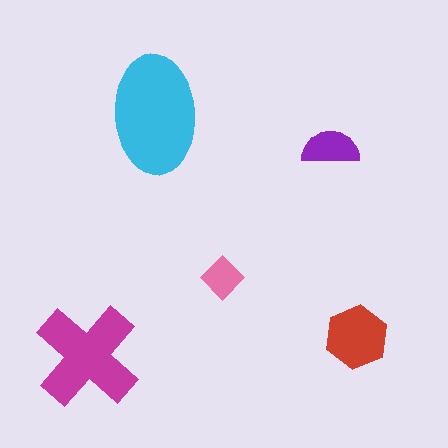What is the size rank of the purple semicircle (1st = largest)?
4th.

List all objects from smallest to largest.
The pink diamond, the purple semicircle, the red hexagon, the magenta cross, the cyan ellipse.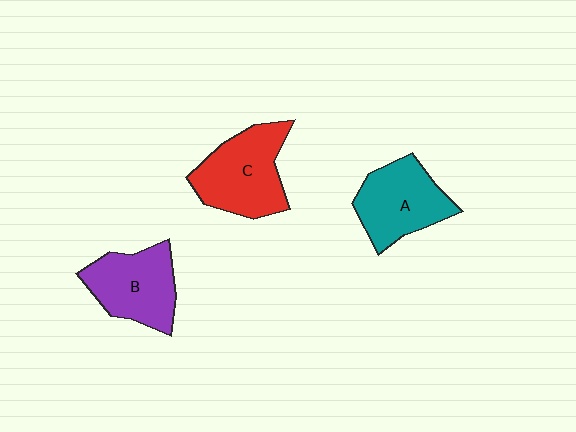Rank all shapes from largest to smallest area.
From largest to smallest: C (red), A (teal), B (purple).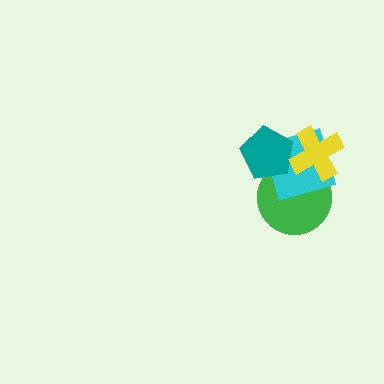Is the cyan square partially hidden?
Yes, it is partially covered by another shape.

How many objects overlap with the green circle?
3 objects overlap with the green circle.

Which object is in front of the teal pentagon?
The yellow cross is in front of the teal pentagon.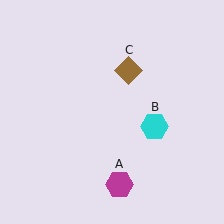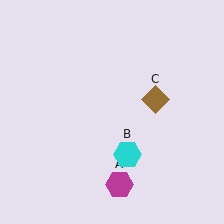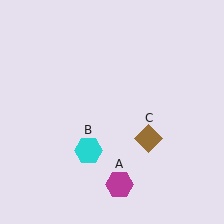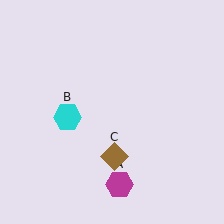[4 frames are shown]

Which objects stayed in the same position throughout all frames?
Magenta hexagon (object A) remained stationary.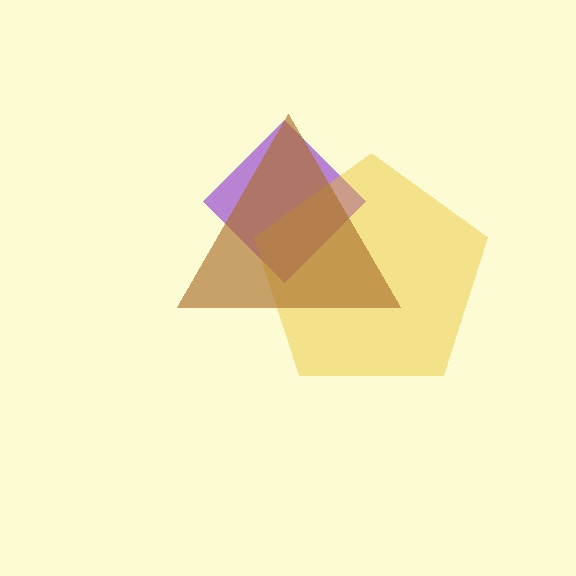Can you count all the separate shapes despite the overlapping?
Yes, there are 3 separate shapes.